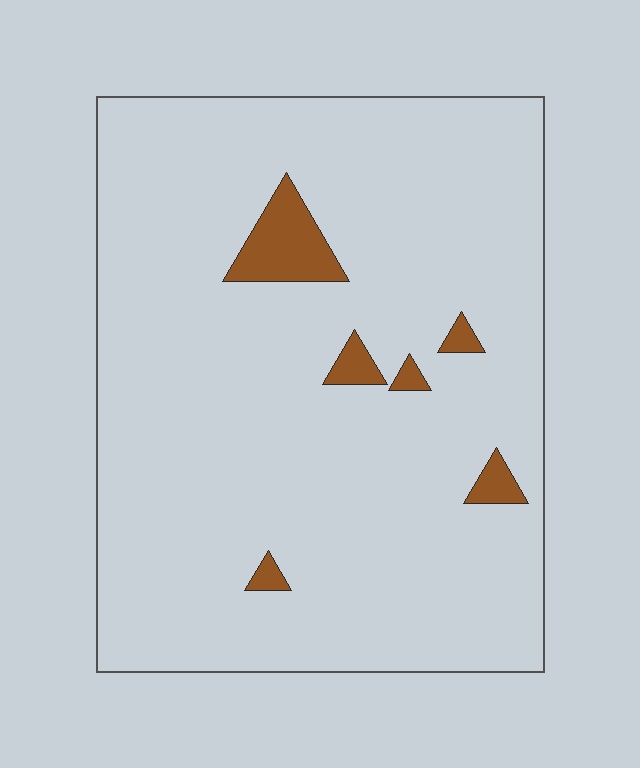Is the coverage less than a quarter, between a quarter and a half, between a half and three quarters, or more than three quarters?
Less than a quarter.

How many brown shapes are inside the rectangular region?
6.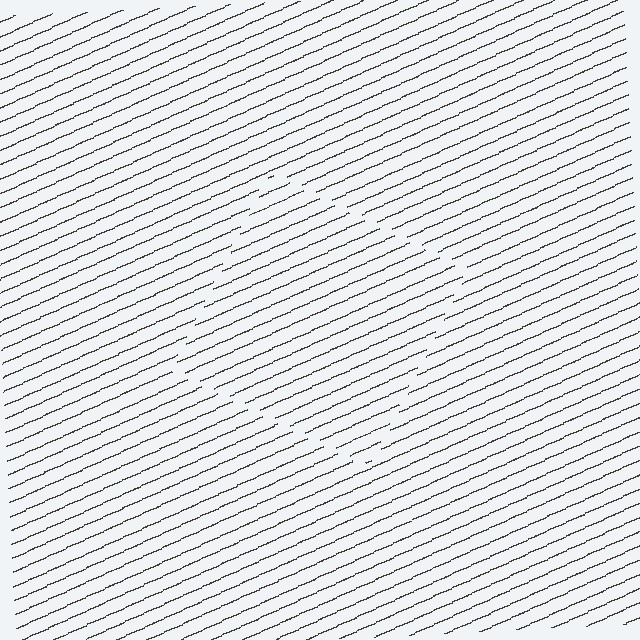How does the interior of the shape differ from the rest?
The interior of the shape contains the same grating, shifted by half a period — the contour is defined by the phase discontinuity where line-ends from the inner and outer gratings abut.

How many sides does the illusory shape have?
4 sides — the line-ends trace a square.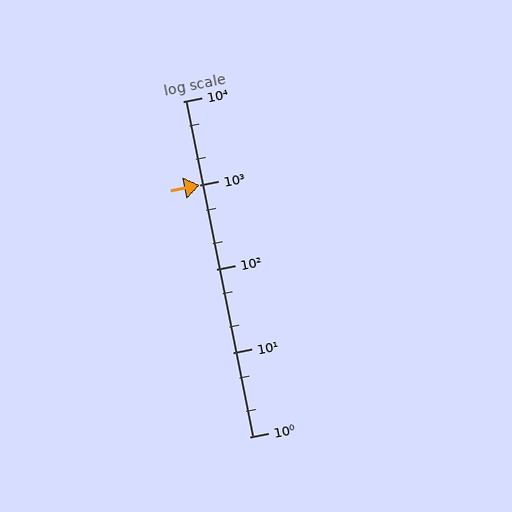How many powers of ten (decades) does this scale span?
The scale spans 4 decades, from 1 to 10000.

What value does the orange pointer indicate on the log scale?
The pointer indicates approximately 1000.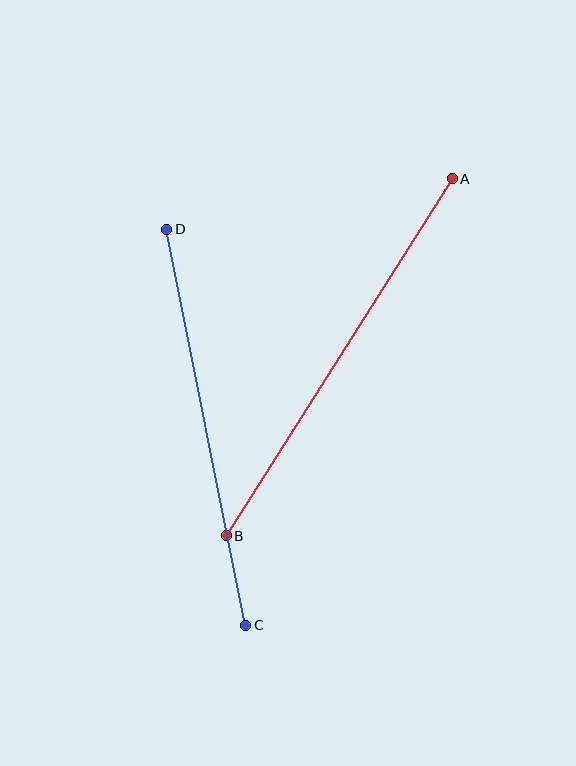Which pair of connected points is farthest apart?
Points A and B are farthest apart.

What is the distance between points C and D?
The distance is approximately 404 pixels.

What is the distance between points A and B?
The distance is approximately 423 pixels.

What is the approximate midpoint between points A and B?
The midpoint is at approximately (339, 357) pixels.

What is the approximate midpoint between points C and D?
The midpoint is at approximately (206, 427) pixels.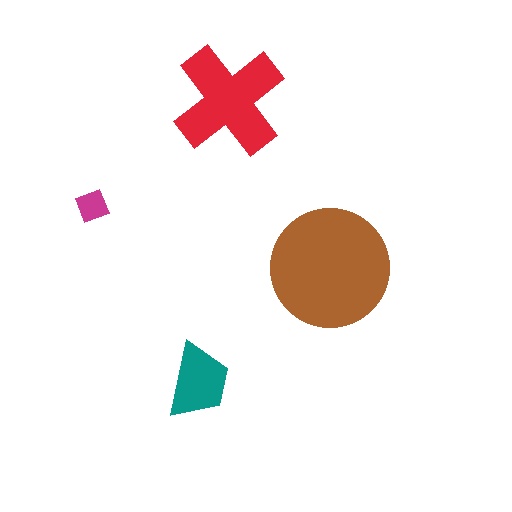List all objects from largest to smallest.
The brown circle, the red cross, the teal trapezoid, the magenta diamond.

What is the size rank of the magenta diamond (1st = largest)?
4th.